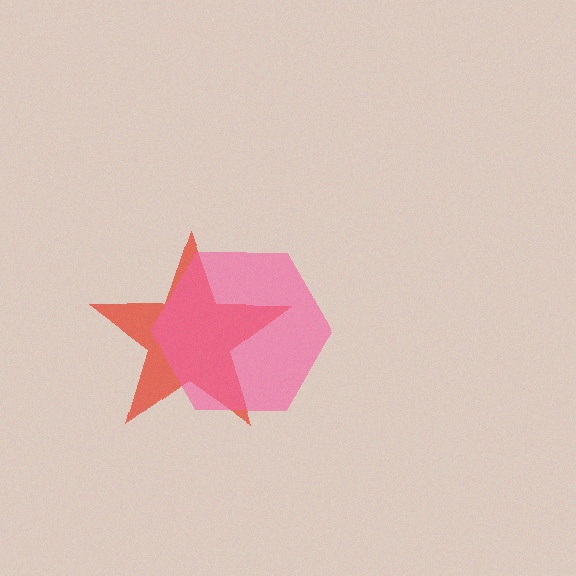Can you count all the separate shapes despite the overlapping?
Yes, there are 2 separate shapes.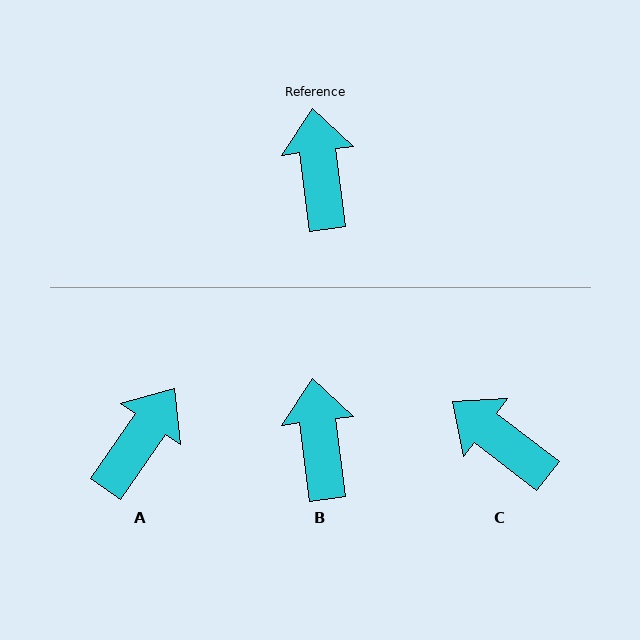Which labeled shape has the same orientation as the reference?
B.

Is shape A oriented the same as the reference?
No, it is off by about 42 degrees.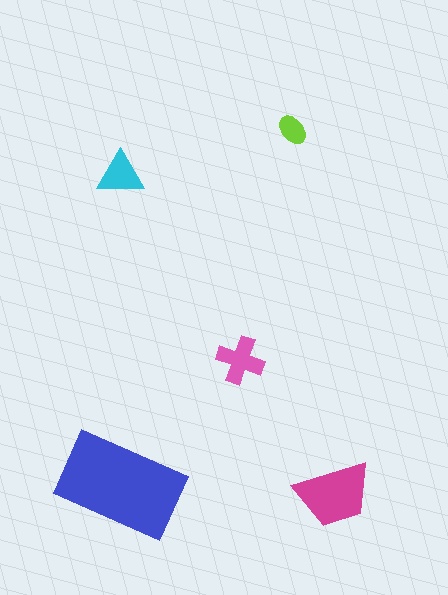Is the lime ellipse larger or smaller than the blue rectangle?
Smaller.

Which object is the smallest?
The lime ellipse.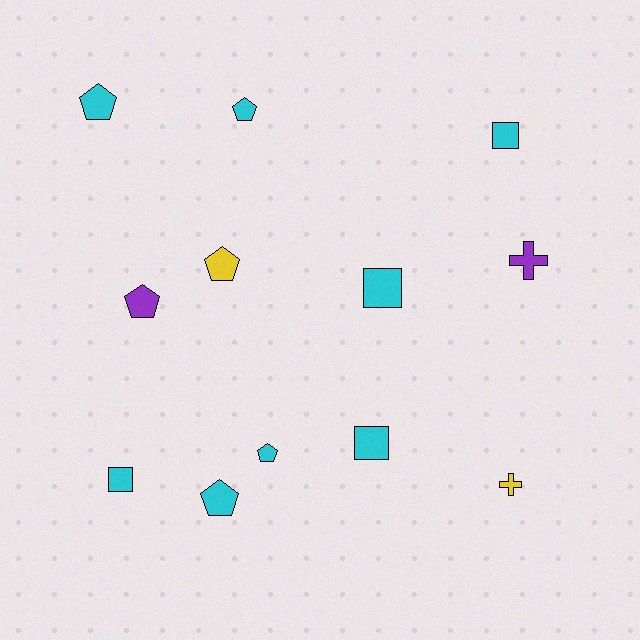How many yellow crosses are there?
There is 1 yellow cross.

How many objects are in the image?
There are 12 objects.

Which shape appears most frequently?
Pentagon, with 6 objects.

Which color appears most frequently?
Cyan, with 8 objects.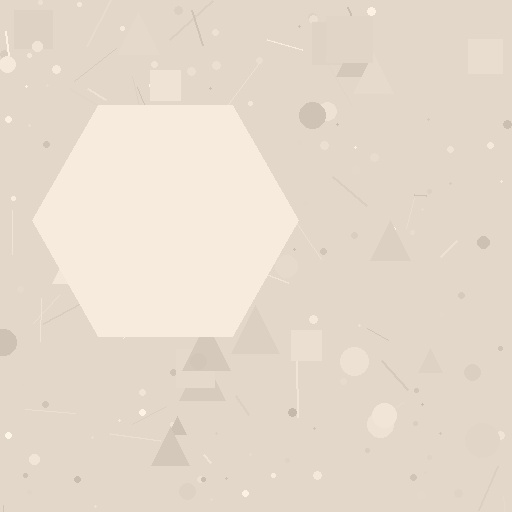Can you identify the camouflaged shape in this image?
The camouflaged shape is a hexagon.